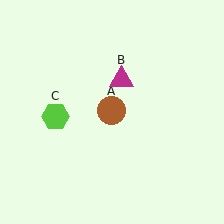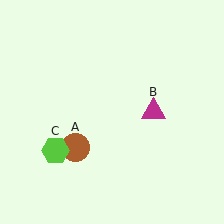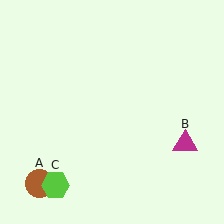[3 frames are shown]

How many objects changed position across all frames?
3 objects changed position: brown circle (object A), magenta triangle (object B), lime hexagon (object C).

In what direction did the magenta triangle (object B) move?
The magenta triangle (object B) moved down and to the right.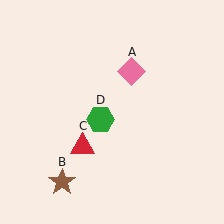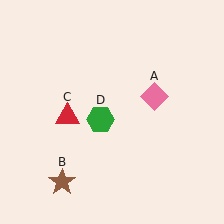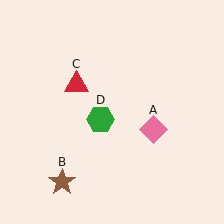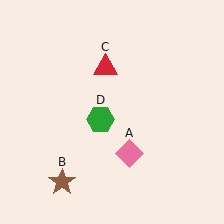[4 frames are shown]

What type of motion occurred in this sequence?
The pink diamond (object A), red triangle (object C) rotated clockwise around the center of the scene.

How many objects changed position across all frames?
2 objects changed position: pink diamond (object A), red triangle (object C).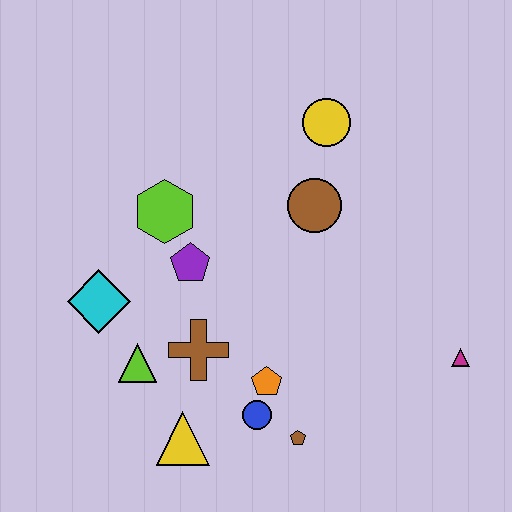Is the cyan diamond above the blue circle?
Yes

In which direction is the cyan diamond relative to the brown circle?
The cyan diamond is to the left of the brown circle.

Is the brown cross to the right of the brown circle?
No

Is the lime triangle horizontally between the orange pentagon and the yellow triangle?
No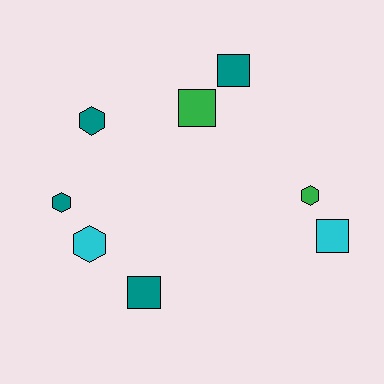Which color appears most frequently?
Teal, with 4 objects.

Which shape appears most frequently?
Hexagon, with 4 objects.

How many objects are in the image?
There are 8 objects.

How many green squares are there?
There is 1 green square.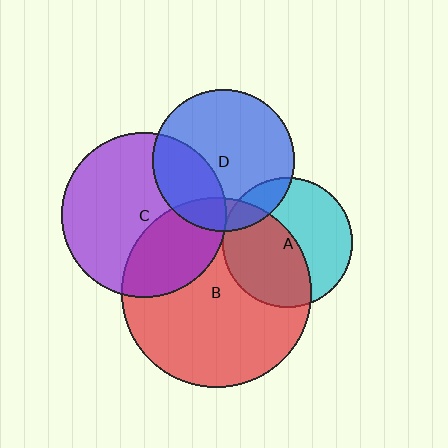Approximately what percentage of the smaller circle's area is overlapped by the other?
Approximately 5%.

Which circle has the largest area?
Circle B (red).